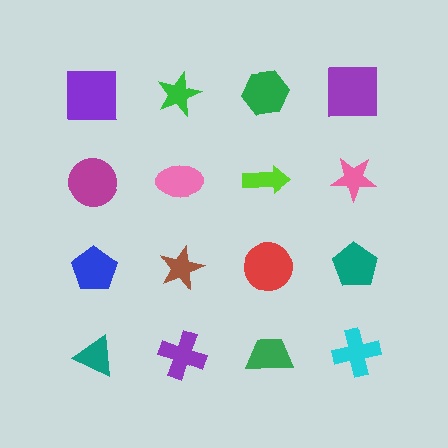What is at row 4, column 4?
A cyan cross.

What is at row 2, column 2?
A pink ellipse.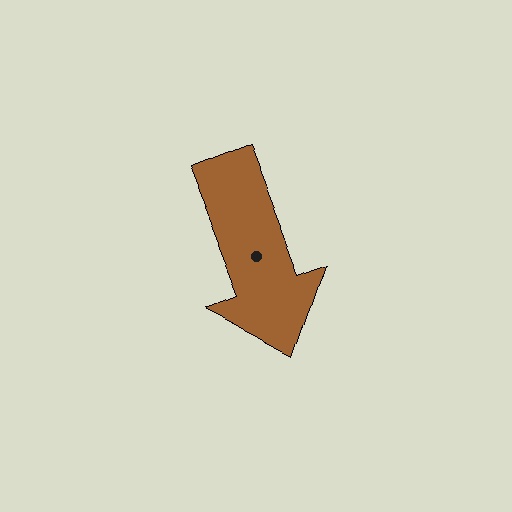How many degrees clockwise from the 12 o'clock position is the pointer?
Approximately 158 degrees.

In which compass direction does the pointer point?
South.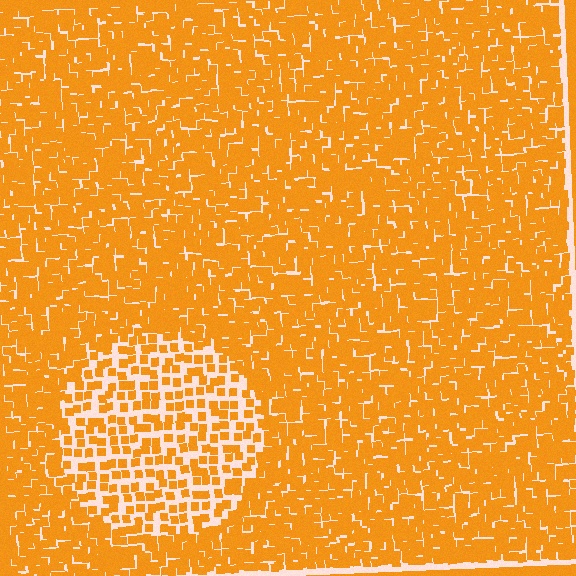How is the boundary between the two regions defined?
The boundary is defined by a change in element density (approximately 2.1x ratio). All elements are the same color, size, and shape.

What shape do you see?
I see a circle.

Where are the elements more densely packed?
The elements are more densely packed outside the circle boundary.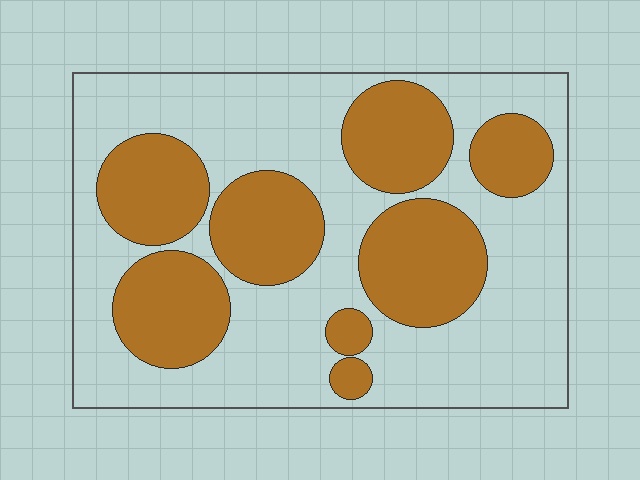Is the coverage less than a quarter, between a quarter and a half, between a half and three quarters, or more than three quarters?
Between a quarter and a half.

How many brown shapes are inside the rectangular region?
8.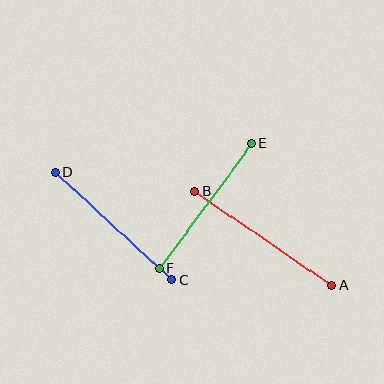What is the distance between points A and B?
The distance is approximately 166 pixels.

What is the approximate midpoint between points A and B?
The midpoint is at approximately (263, 238) pixels.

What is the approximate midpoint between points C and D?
The midpoint is at approximately (113, 226) pixels.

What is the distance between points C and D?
The distance is approximately 159 pixels.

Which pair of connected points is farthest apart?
Points A and B are farthest apart.